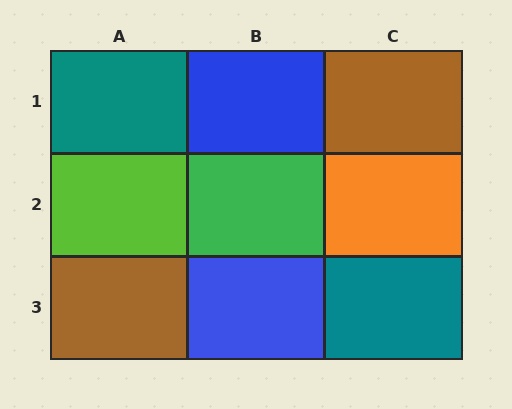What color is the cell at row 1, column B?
Blue.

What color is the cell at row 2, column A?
Lime.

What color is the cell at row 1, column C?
Brown.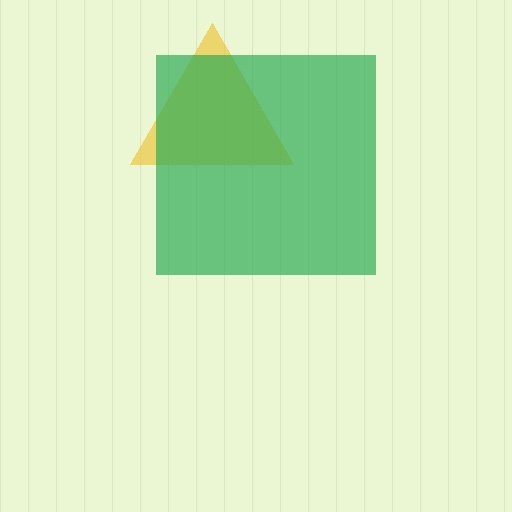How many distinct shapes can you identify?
There are 2 distinct shapes: a yellow triangle, a green square.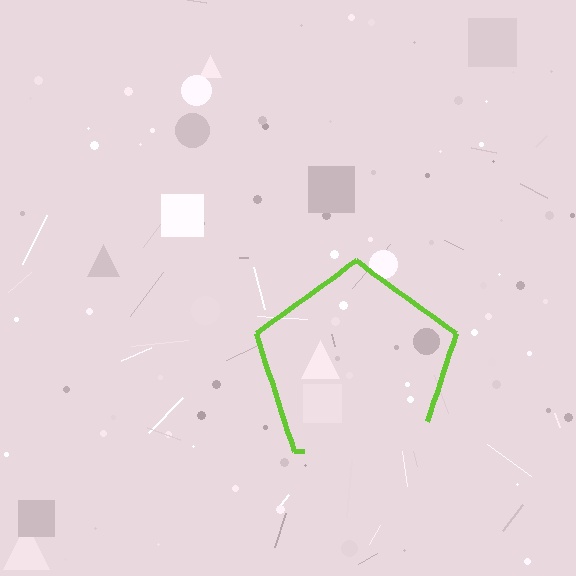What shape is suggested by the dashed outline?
The dashed outline suggests a pentagon.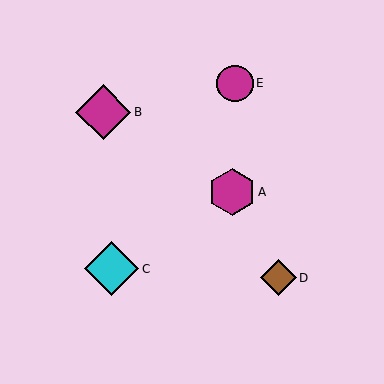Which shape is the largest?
The magenta diamond (labeled B) is the largest.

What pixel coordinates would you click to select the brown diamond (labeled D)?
Click at (279, 278) to select the brown diamond D.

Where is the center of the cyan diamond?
The center of the cyan diamond is at (112, 269).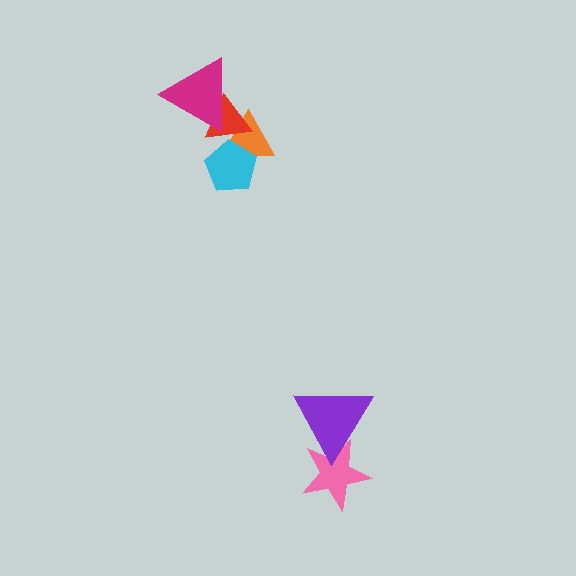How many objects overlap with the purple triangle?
1 object overlaps with the purple triangle.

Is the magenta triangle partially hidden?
No, no other shape covers it.